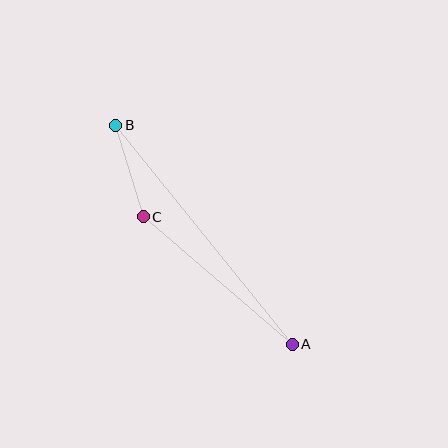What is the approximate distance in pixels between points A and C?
The distance between A and C is approximately 196 pixels.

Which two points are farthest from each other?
Points A and B are farthest from each other.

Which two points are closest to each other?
Points B and C are closest to each other.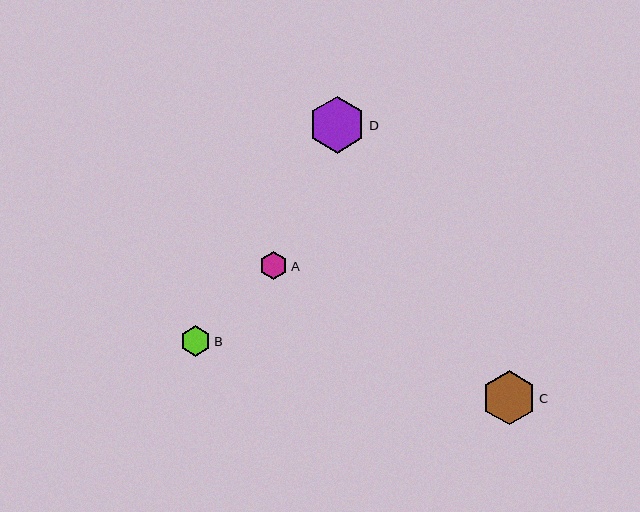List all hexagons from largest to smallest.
From largest to smallest: D, C, B, A.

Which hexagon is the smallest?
Hexagon A is the smallest with a size of approximately 28 pixels.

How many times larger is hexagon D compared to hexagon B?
Hexagon D is approximately 1.9 times the size of hexagon B.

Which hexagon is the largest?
Hexagon D is the largest with a size of approximately 57 pixels.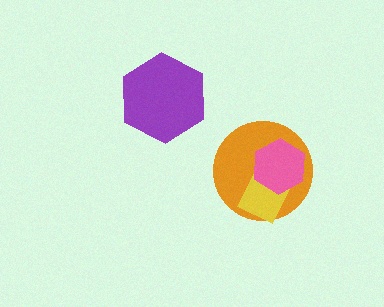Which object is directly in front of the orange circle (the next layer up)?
The yellow rectangle is directly in front of the orange circle.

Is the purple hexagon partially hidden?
No, no other shape covers it.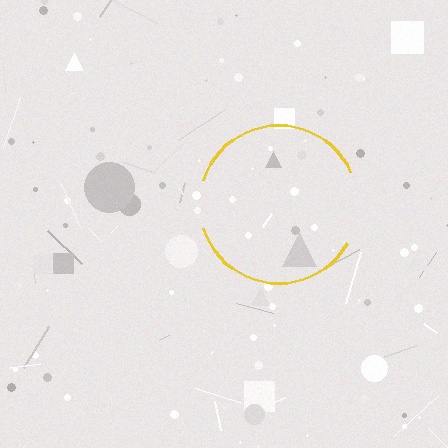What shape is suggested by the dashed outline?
The dashed outline suggests a circle.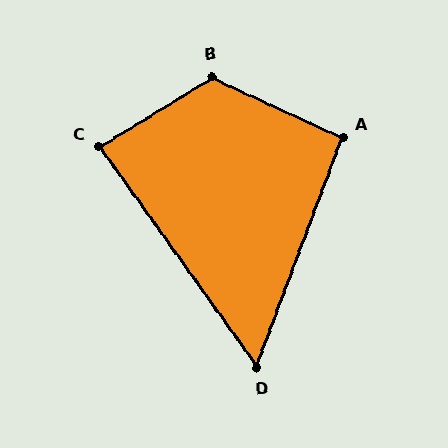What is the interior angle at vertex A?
Approximately 94 degrees (approximately right).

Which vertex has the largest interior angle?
B, at approximately 124 degrees.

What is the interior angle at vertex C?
Approximately 86 degrees (approximately right).